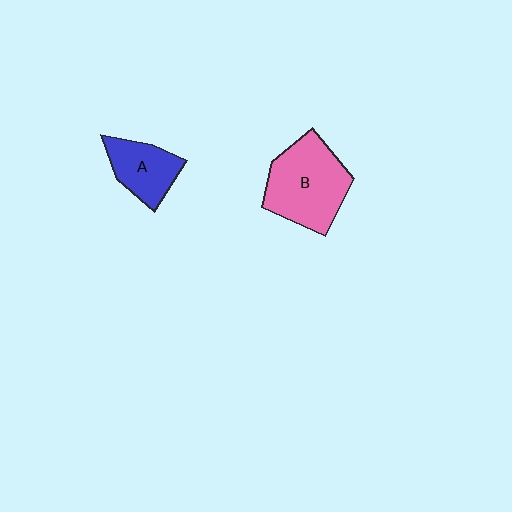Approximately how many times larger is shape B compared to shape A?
Approximately 1.7 times.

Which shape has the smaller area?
Shape A (blue).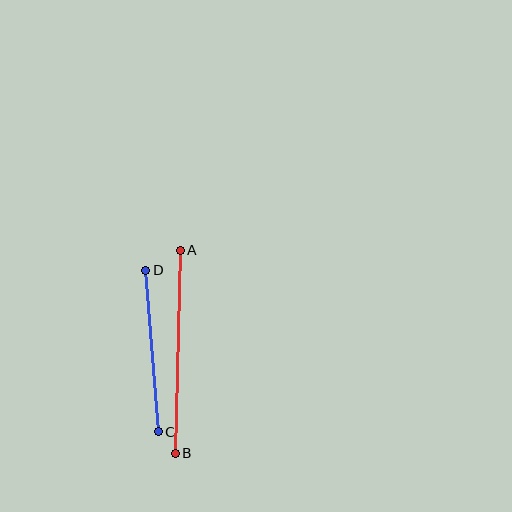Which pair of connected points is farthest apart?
Points A and B are farthest apart.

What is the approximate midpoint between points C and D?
The midpoint is at approximately (152, 351) pixels.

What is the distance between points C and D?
The distance is approximately 162 pixels.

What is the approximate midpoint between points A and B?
The midpoint is at approximately (178, 352) pixels.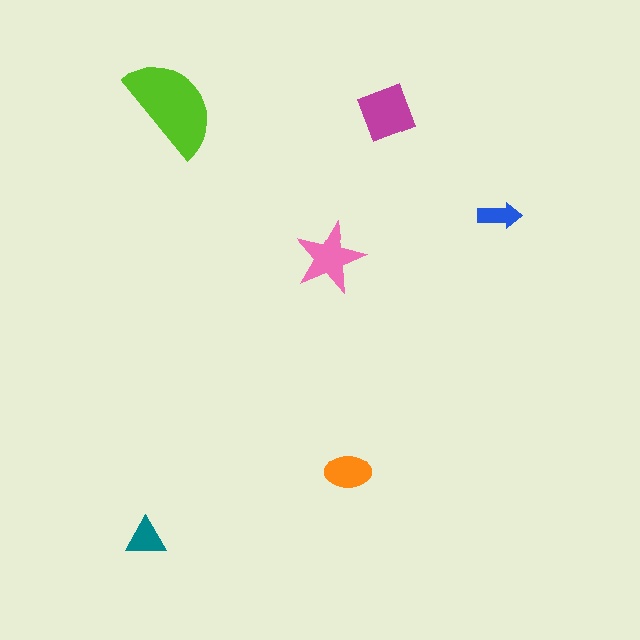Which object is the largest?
The lime semicircle.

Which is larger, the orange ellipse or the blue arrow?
The orange ellipse.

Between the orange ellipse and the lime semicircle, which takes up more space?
The lime semicircle.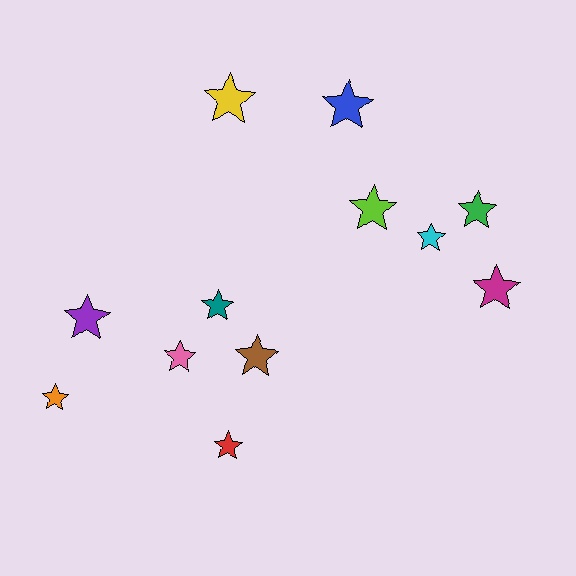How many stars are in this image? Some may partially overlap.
There are 12 stars.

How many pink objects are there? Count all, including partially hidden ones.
There is 1 pink object.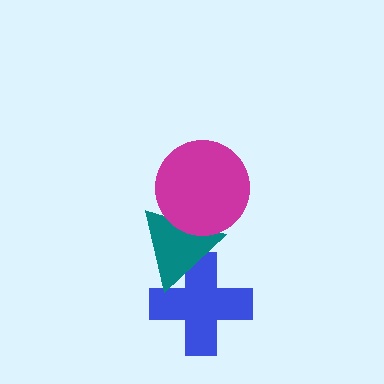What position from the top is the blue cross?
The blue cross is 3rd from the top.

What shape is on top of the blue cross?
The teal triangle is on top of the blue cross.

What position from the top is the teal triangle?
The teal triangle is 2nd from the top.